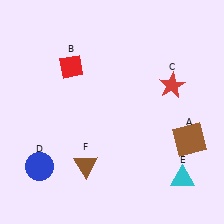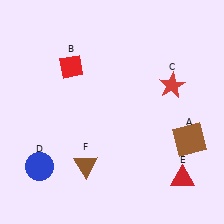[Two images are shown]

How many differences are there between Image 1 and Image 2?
There is 1 difference between the two images.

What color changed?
The triangle (E) changed from cyan in Image 1 to red in Image 2.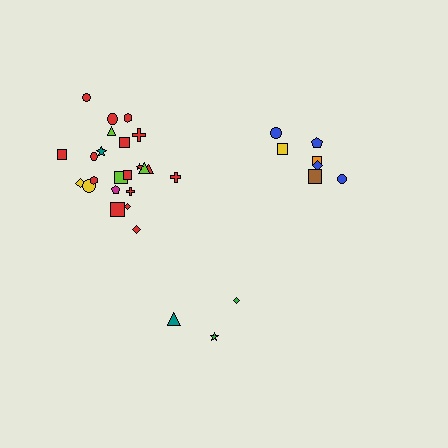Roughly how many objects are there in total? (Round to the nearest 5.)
Roughly 35 objects in total.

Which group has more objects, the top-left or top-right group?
The top-left group.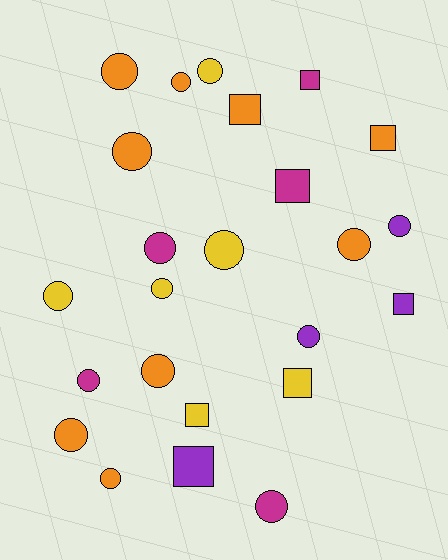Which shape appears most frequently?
Circle, with 16 objects.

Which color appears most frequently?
Orange, with 9 objects.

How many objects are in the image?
There are 24 objects.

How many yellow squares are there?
There are 2 yellow squares.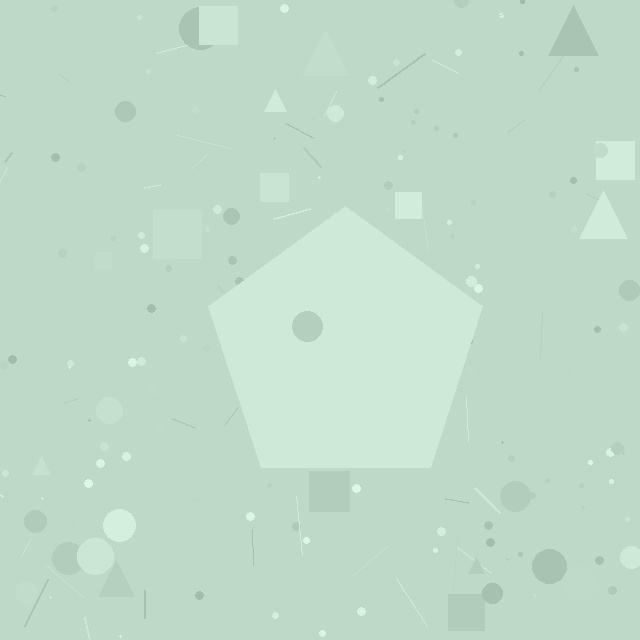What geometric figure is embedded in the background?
A pentagon is embedded in the background.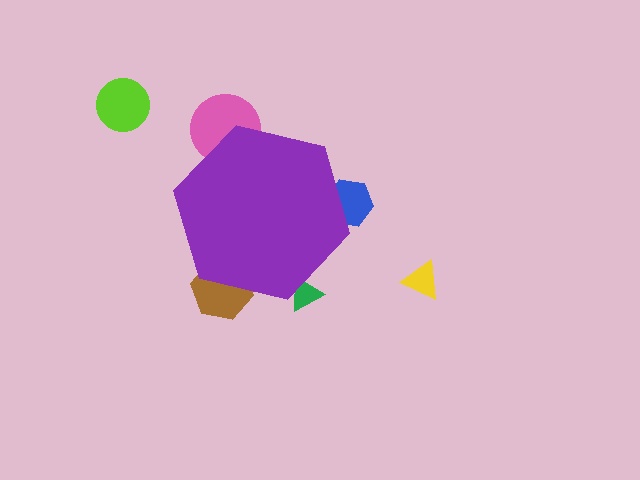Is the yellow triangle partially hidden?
No, the yellow triangle is fully visible.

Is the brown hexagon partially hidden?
Yes, the brown hexagon is partially hidden behind the purple hexagon.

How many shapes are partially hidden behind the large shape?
4 shapes are partially hidden.